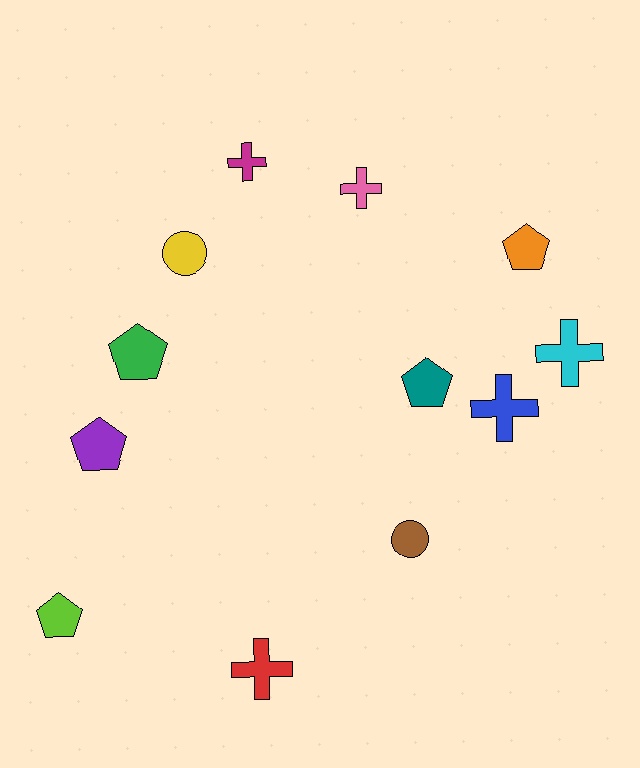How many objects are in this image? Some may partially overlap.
There are 12 objects.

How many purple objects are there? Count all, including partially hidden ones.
There is 1 purple object.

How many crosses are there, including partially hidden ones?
There are 5 crosses.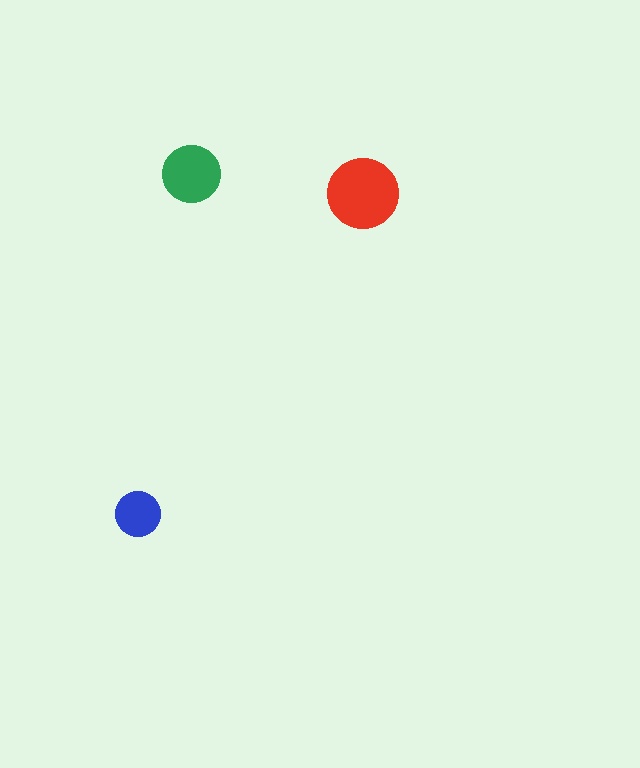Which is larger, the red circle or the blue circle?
The red one.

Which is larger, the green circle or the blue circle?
The green one.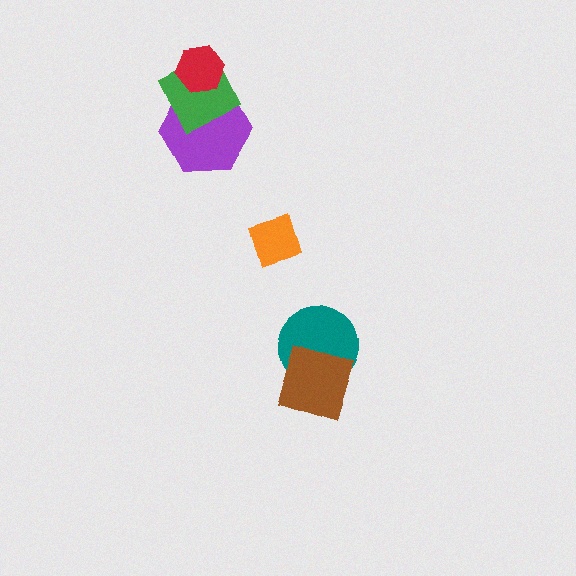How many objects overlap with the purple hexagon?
2 objects overlap with the purple hexagon.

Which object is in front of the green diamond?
The red hexagon is in front of the green diamond.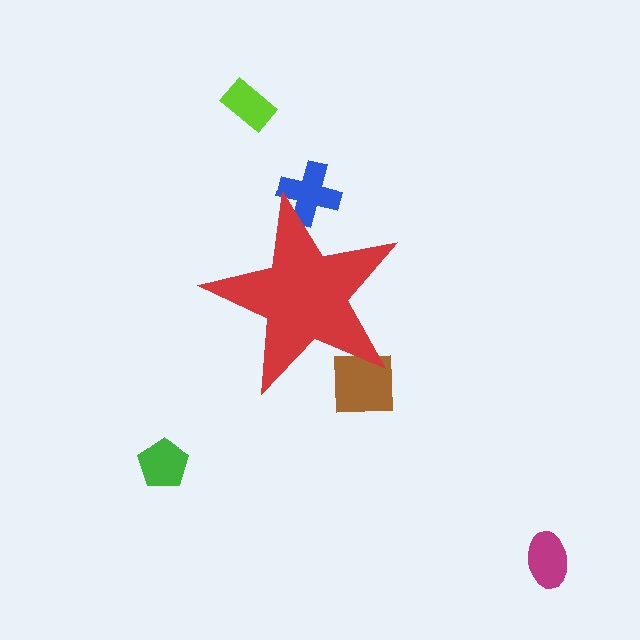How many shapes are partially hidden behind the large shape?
2 shapes are partially hidden.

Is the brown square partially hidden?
Yes, the brown square is partially hidden behind the red star.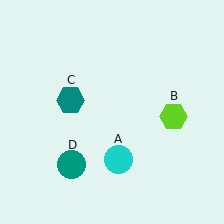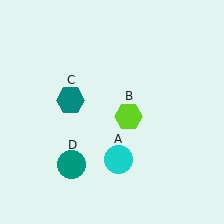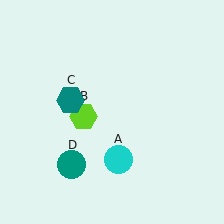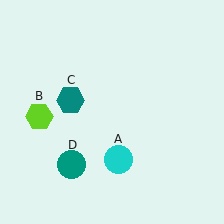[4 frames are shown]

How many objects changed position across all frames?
1 object changed position: lime hexagon (object B).